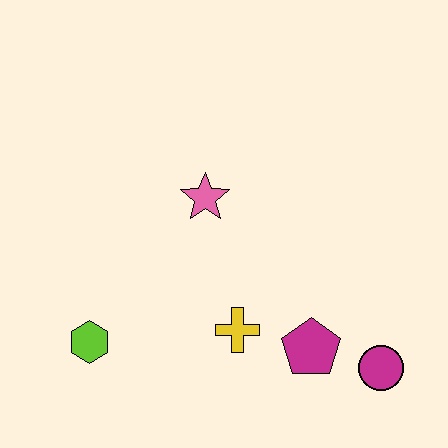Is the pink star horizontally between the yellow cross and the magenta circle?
No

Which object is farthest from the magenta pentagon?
The lime hexagon is farthest from the magenta pentagon.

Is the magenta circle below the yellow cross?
Yes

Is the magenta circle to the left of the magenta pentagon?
No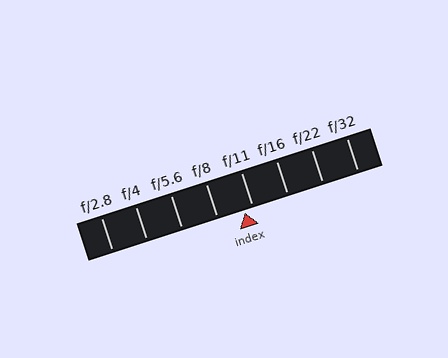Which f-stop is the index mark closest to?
The index mark is closest to f/11.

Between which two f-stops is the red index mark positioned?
The index mark is between f/8 and f/11.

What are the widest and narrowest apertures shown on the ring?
The widest aperture shown is f/2.8 and the narrowest is f/32.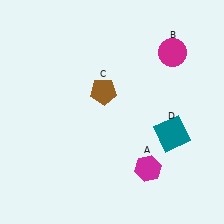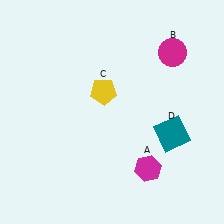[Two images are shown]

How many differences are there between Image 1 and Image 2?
There is 1 difference between the two images.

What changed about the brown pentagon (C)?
In Image 1, C is brown. In Image 2, it changed to yellow.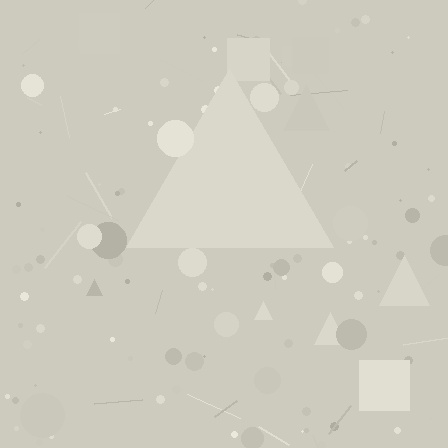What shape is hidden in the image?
A triangle is hidden in the image.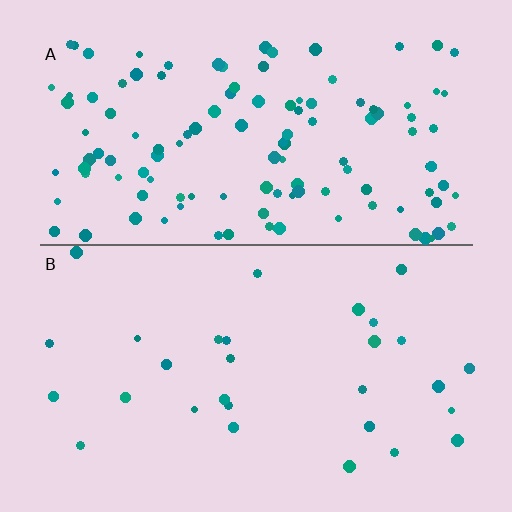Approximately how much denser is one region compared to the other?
Approximately 4.1× — region A over region B.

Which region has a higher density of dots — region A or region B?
A (the top).